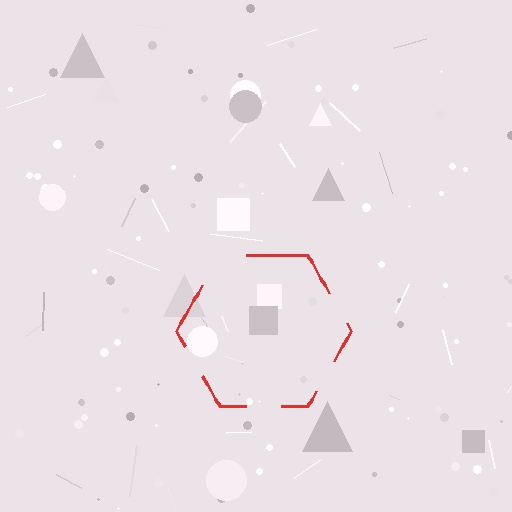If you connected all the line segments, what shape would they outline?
They would outline a hexagon.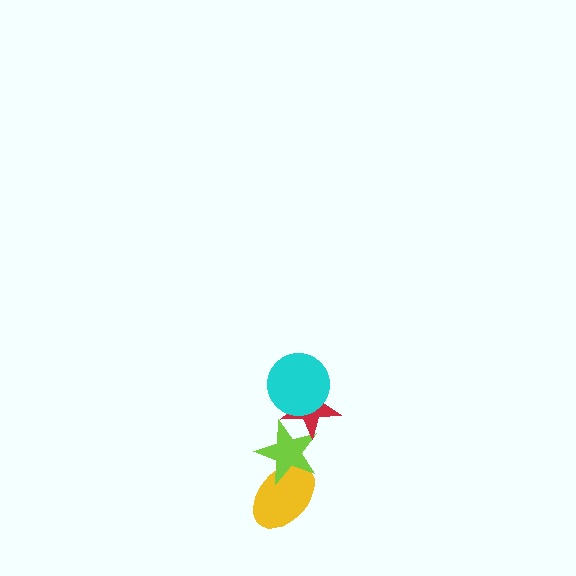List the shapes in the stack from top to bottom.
From top to bottom: the cyan circle, the red star, the lime star, the yellow ellipse.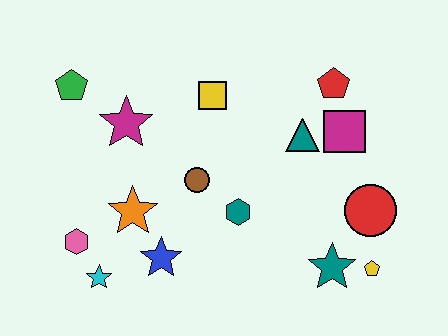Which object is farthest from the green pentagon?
The yellow pentagon is farthest from the green pentagon.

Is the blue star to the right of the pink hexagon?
Yes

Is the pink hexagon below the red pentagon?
Yes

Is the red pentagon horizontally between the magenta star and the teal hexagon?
No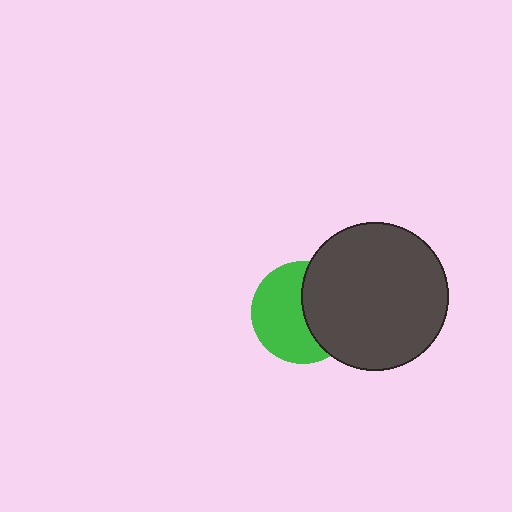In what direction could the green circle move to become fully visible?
The green circle could move left. That would shift it out from behind the dark gray circle entirely.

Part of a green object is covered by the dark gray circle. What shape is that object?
It is a circle.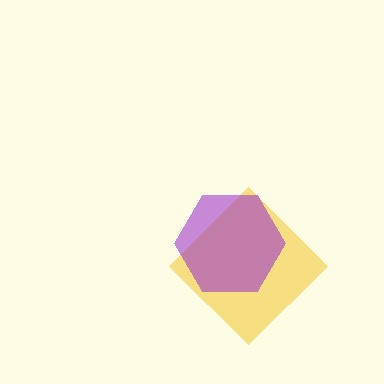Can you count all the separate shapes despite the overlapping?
Yes, there are 2 separate shapes.